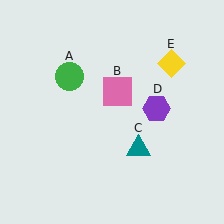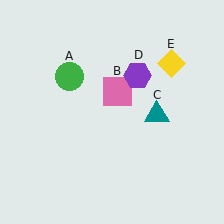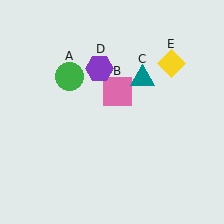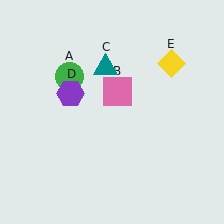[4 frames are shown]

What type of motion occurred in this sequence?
The teal triangle (object C), purple hexagon (object D) rotated counterclockwise around the center of the scene.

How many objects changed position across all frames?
2 objects changed position: teal triangle (object C), purple hexagon (object D).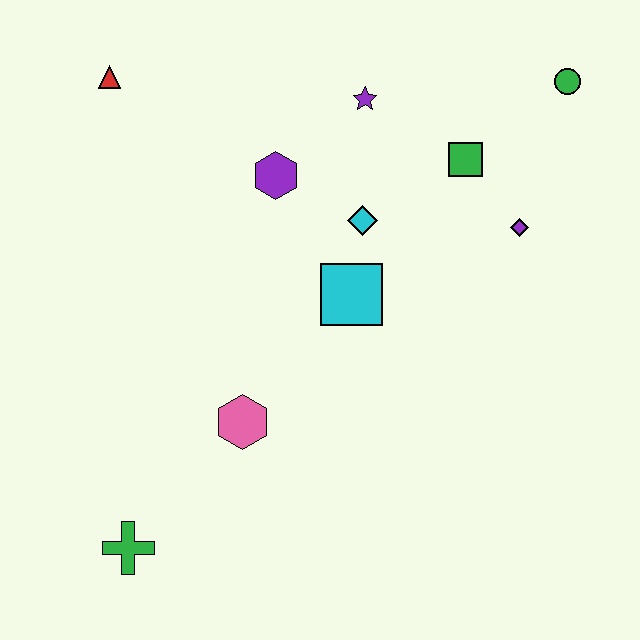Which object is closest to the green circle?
The green square is closest to the green circle.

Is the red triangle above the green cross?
Yes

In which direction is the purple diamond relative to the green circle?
The purple diamond is below the green circle.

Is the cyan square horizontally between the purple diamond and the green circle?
No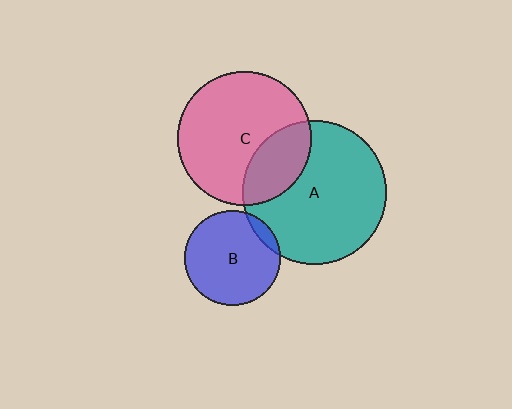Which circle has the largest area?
Circle A (teal).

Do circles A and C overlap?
Yes.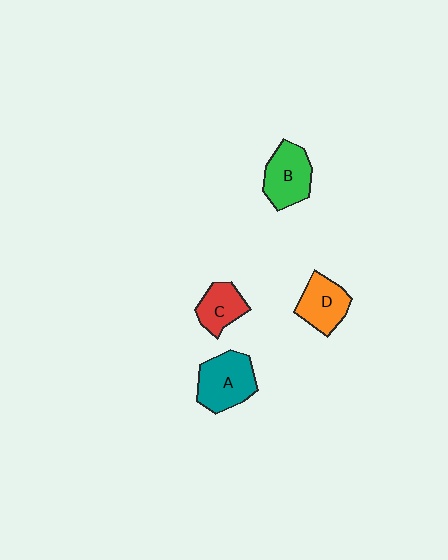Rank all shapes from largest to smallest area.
From largest to smallest: A (teal), B (green), D (orange), C (red).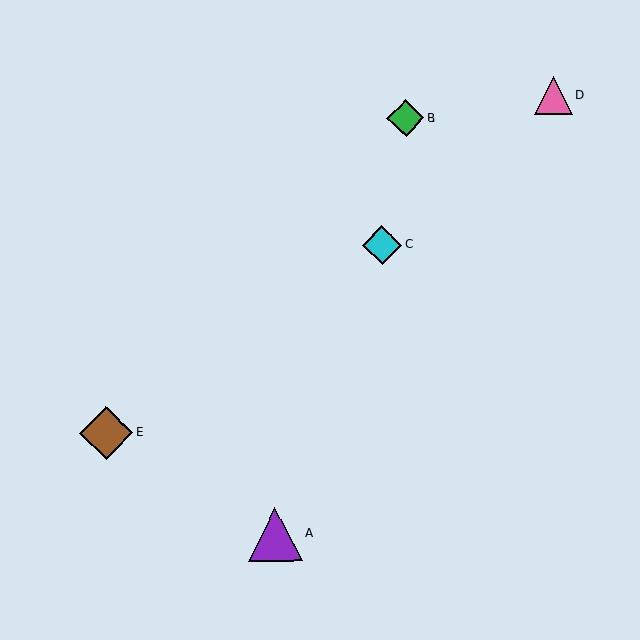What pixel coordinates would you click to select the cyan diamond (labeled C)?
Click at (382, 245) to select the cyan diamond C.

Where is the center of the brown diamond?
The center of the brown diamond is at (106, 433).